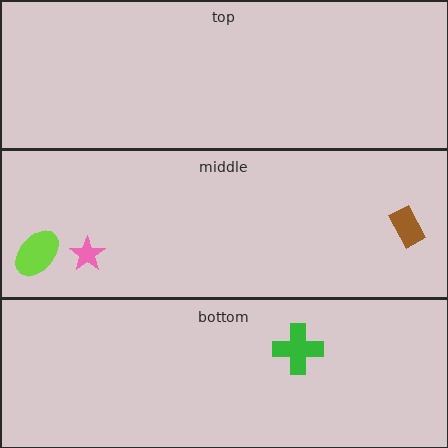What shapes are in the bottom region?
The green cross.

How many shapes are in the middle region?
3.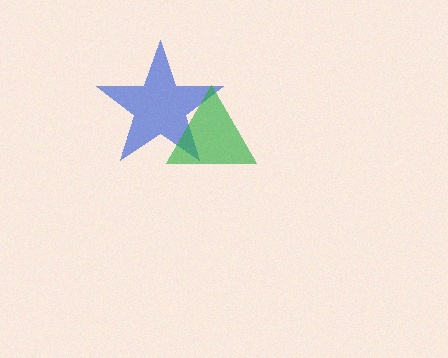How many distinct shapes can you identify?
There are 2 distinct shapes: a blue star, a green triangle.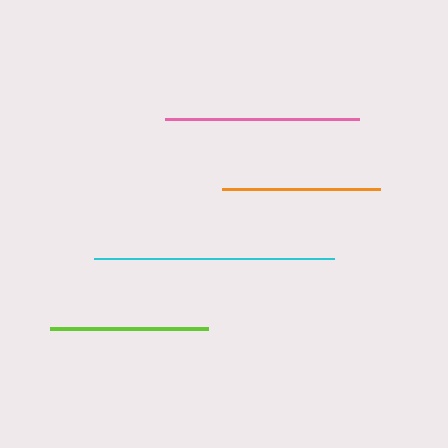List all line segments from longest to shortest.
From longest to shortest: cyan, pink, orange, lime.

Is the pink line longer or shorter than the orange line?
The pink line is longer than the orange line.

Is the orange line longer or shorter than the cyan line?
The cyan line is longer than the orange line.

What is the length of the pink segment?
The pink segment is approximately 194 pixels long.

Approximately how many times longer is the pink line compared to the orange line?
The pink line is approximately 1.2 times the length of the orange line.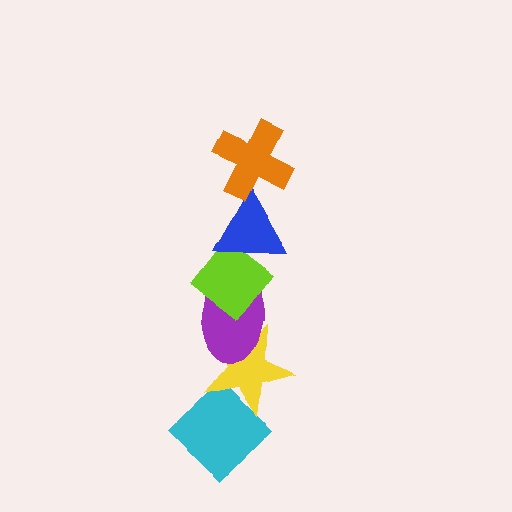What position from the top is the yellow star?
The yellow star is 5th from the top.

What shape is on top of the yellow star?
The purple ellipse is on top of the yellow star.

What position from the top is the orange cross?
The orange cross is 1st from the top.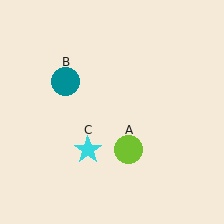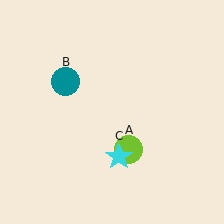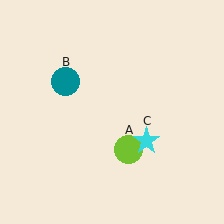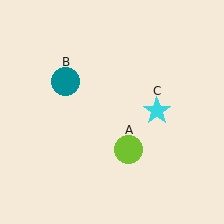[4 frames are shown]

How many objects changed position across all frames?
1 object changed position: cyan star (object C).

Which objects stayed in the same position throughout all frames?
Lime circle (object A) and teal circle (object B) remained stationary.